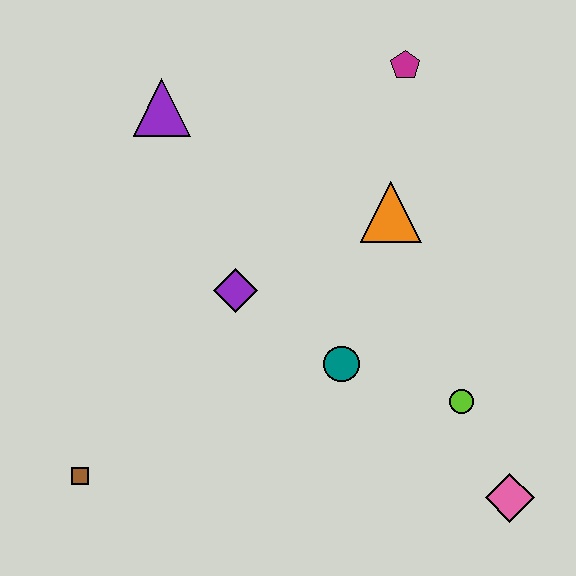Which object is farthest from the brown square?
The magenta pentagon is farthest from the brown square.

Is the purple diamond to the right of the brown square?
Yes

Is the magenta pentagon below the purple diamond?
No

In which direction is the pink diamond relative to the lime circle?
The pink diamond is below the lime circle.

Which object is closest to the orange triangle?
The magenta pentagon is closest to the orange triangle.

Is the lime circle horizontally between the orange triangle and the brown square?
No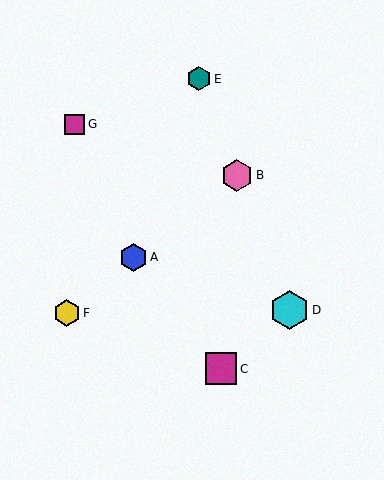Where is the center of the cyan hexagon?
The center of the cyan hexagon is at (290, 310).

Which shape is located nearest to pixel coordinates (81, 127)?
The magenta square (labeled G) at (75, 124) is nearest to that location.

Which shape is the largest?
The cyan hexagon (labeled D) is the largest.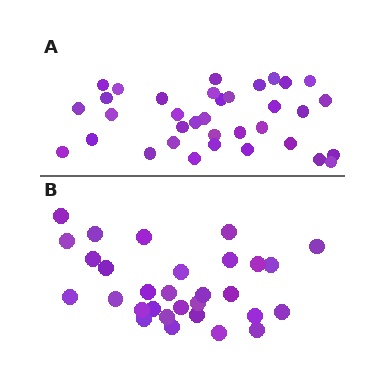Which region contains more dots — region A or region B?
Region A (the top region) has more dots.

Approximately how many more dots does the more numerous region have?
Region A has about 5 more dots than region B.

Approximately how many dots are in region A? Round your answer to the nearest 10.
About 40 dots. (The exact count is 35, which rounds to 40.)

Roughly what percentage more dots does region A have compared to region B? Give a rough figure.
About 15% more.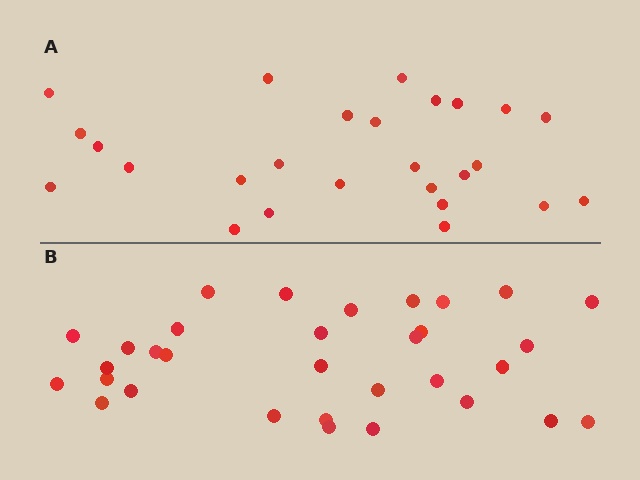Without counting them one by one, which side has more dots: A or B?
Region B (the bottom region) has more dots.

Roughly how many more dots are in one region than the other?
Region B has about 6 more dots than region A.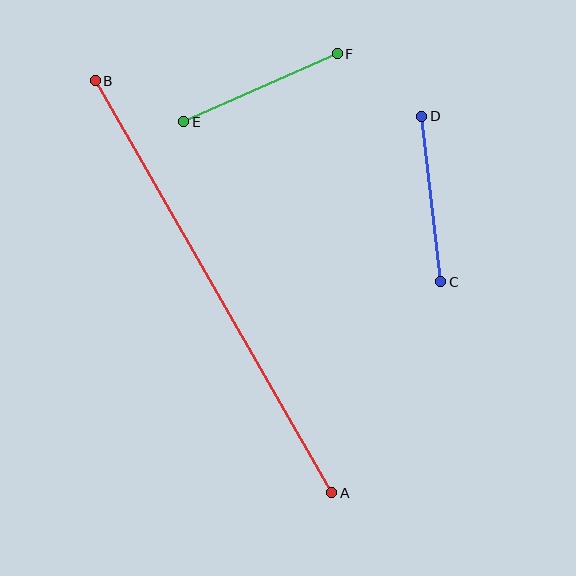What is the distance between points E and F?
The distance is approximately 168 pixels.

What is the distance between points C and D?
The distance is approximately 167 pixels.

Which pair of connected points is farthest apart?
Points A and B are farthest apart.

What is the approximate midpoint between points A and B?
The midpoint is at approximately (213, 287) pixels.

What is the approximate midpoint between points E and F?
The midpoint is at approximately (260, 88) pixels.